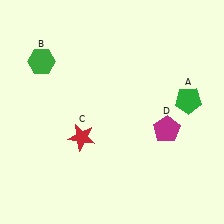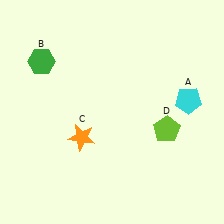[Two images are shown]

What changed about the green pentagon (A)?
In Image 1, A is green. In Image 2, it changed to cyan.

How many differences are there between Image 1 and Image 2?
There are 3 differences between the two images.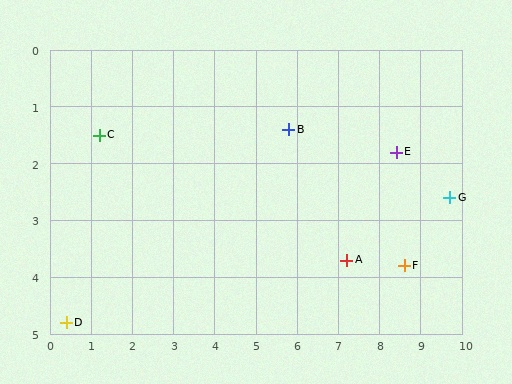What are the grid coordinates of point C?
Point C is at approximately (1.2, 1.5).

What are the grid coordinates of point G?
Point G is at approximately (9.7, 2.6).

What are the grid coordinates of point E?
Point E is at approximately (8.4, 1.8).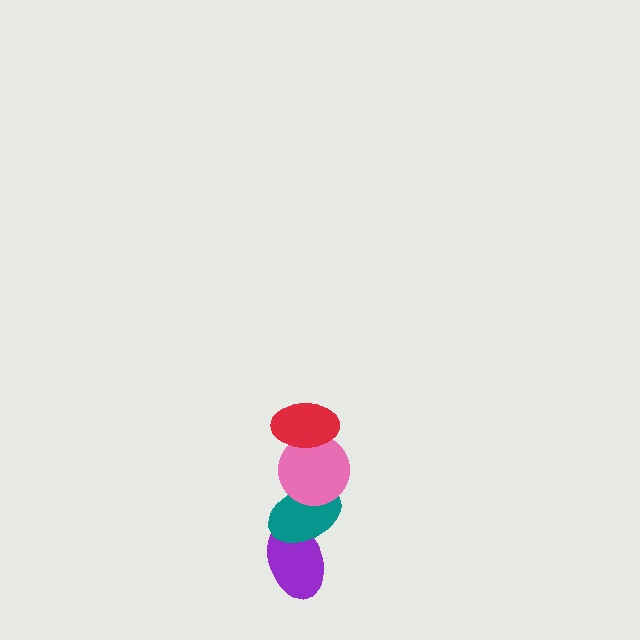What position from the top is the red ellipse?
The red ellipse is 1st from the top.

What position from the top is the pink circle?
The pink circle is 2nd from the top.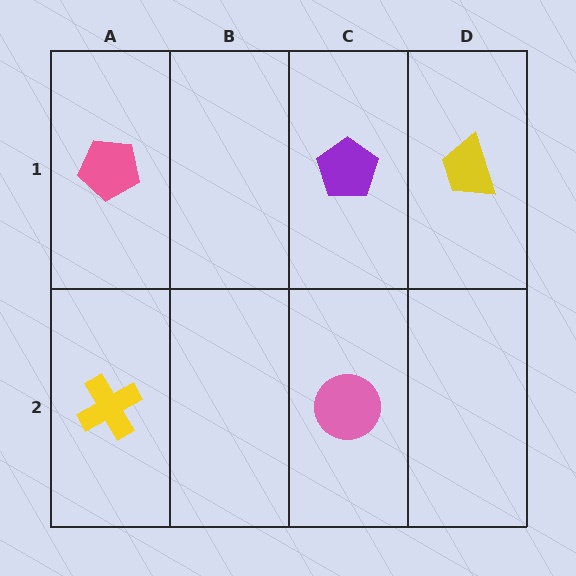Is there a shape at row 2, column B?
No, that cell is empty.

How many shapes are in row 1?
3 shapes.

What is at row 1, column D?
A yellow trapezoid.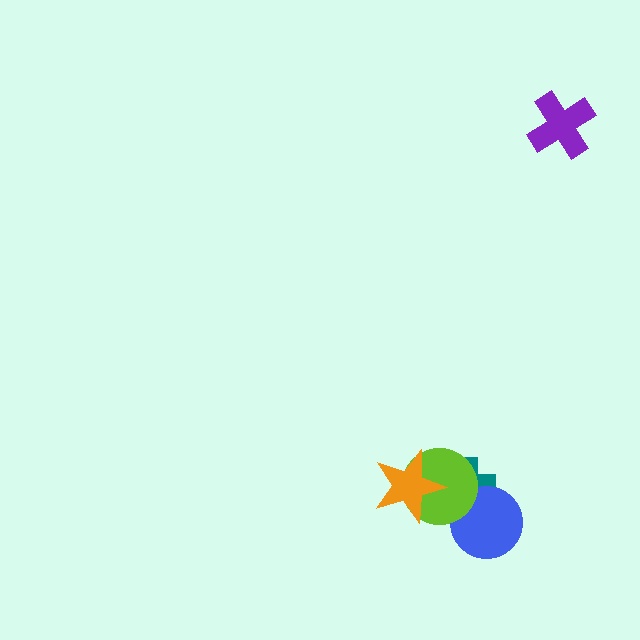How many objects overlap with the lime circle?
3 objects overlap with the lime circle.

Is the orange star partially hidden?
No, no other shape covers it.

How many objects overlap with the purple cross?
0 objects overlap with the purple cross.